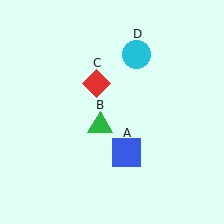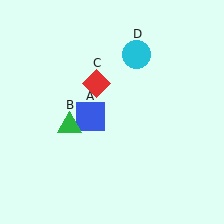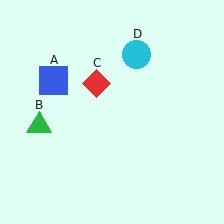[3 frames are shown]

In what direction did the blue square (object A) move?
The blue square (object A) moved up and to the left.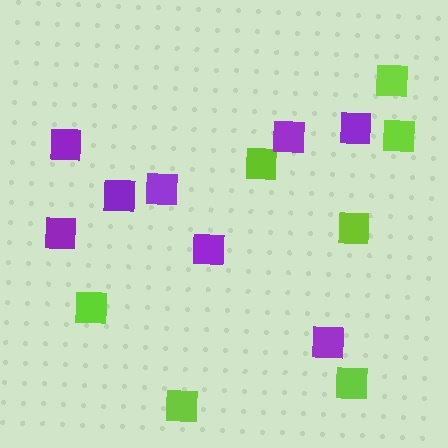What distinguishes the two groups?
There are 2 groups: one group of lime squares (7) and one group of purple squares (8).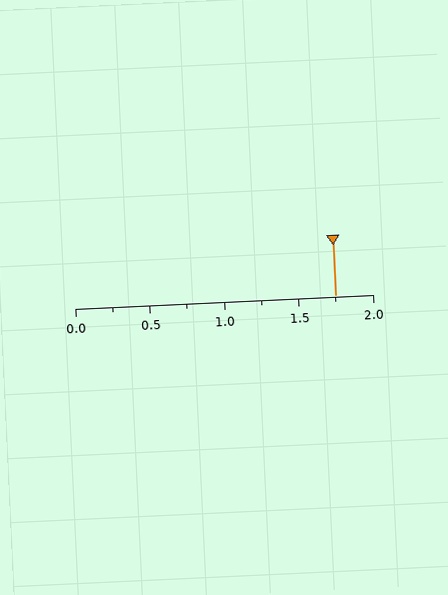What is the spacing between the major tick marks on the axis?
The major ticks are spaced 0.5 apart.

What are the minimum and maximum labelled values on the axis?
The axis runs from 0.0 to 2.0.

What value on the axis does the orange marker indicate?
The marker indicates approximately 1.75.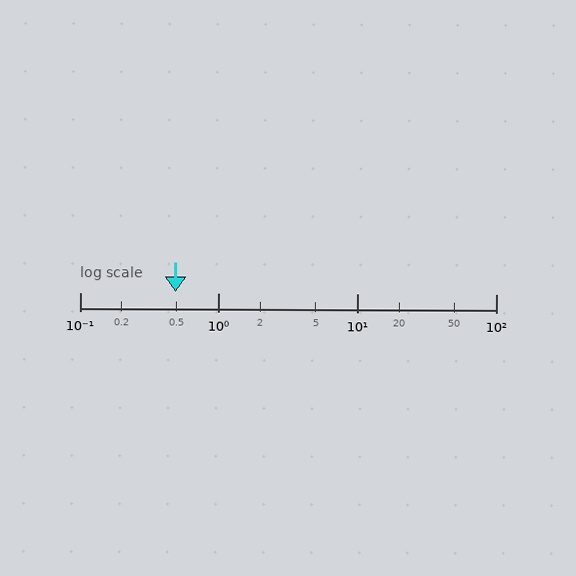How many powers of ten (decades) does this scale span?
The scale spans 3 decades, from 0.1 to 100.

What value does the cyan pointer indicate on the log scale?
The pointer indicates approximately 0.49.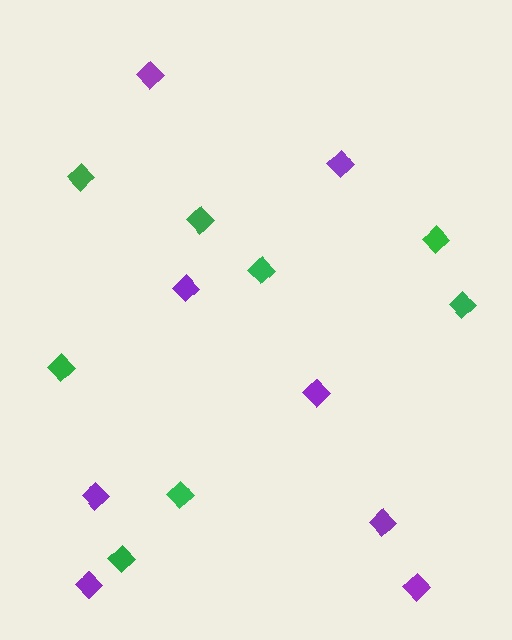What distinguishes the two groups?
There are 2 groups: one group of green diamonds (8) and one group of purple diamonds (8).